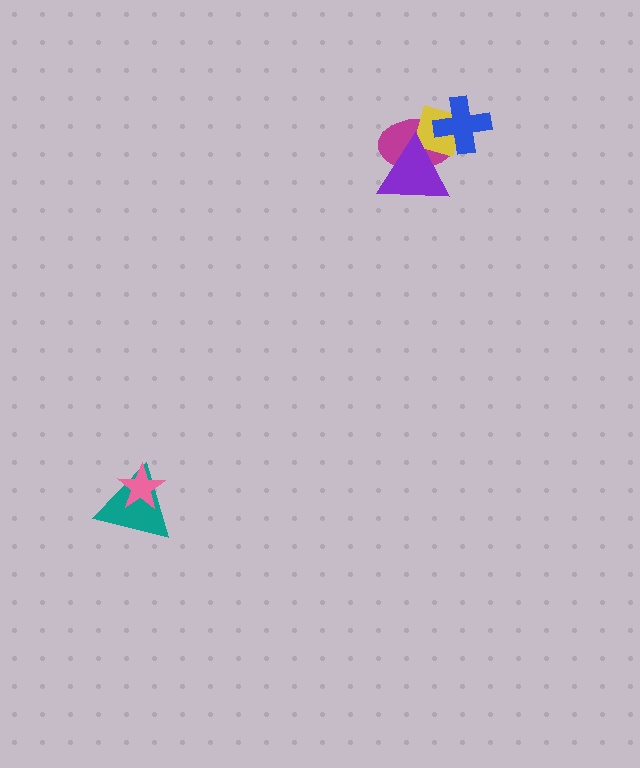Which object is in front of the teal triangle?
The pink star is in front of the teal triangle.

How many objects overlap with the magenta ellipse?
3 objects overlap with the magenta ellipse.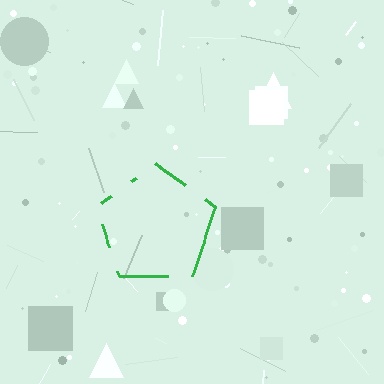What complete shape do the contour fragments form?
The contour fragments form a pentagon.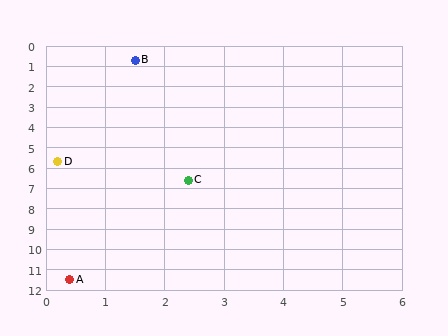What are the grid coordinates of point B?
Point B is at approximately (1.5, 0.7).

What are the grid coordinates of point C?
Point C is at approximately (2.4, 6.6).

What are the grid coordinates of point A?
Point A is at approximately (0.4, 11.5).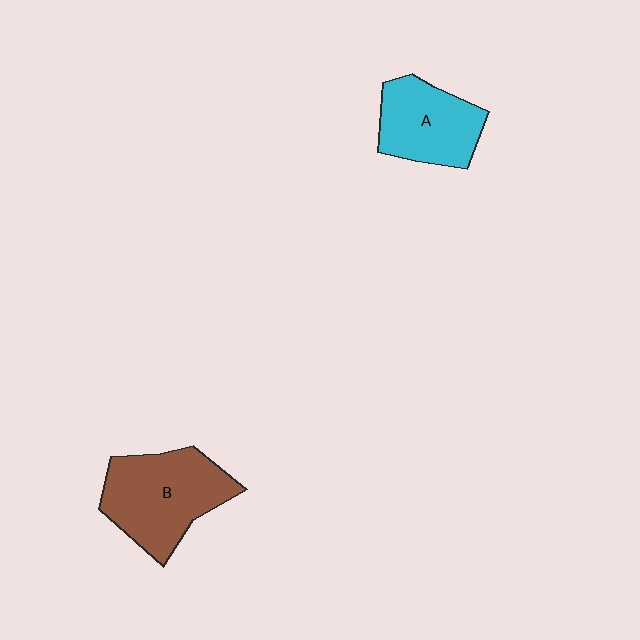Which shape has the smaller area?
Shape A (cyan).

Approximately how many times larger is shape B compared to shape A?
Approximately 1.3 times.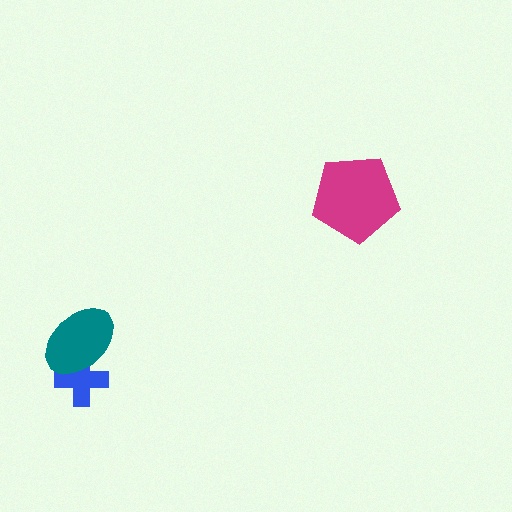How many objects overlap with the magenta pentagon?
0 objects overlap with the magenta pentagon.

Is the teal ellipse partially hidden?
No, no other shape covers it.